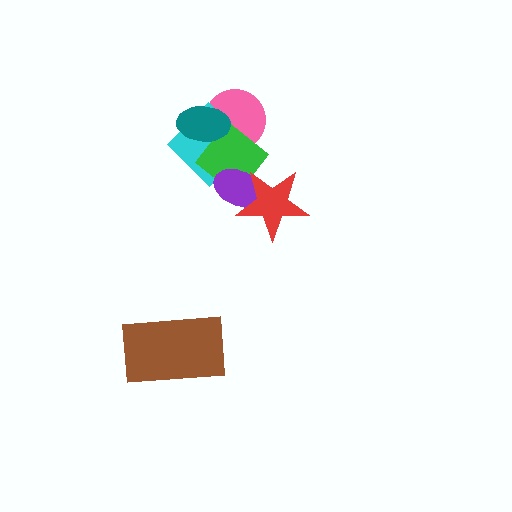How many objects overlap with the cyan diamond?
4 objects overlap with the cyan diamond.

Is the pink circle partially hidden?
Yes, it is partially covered by another shape.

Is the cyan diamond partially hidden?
Yes, it is partially covered by another shape.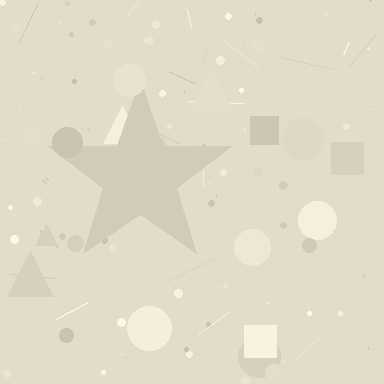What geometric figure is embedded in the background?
A star is embedded in the background.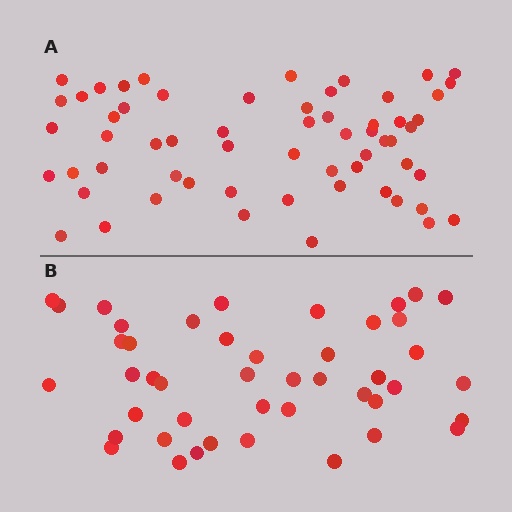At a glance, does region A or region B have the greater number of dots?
Region A (the top region) has more dots.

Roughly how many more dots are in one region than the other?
Region A has approximately 15 more dots than region B.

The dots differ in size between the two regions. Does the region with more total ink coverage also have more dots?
No. Region B has more total ink coverage because its dots are larger, but region A actually contains more individual dots. Total area can be misleading — the number of items is what matters here.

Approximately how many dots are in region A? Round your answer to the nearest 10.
About 60 dots.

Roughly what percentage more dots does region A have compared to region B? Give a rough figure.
About 35% more.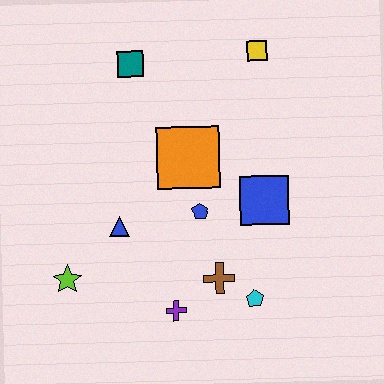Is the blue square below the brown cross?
No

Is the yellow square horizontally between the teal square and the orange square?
No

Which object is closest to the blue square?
The blue pentagon is closest to the blue square.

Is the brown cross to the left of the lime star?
No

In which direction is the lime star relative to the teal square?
The lime star is below the teal square.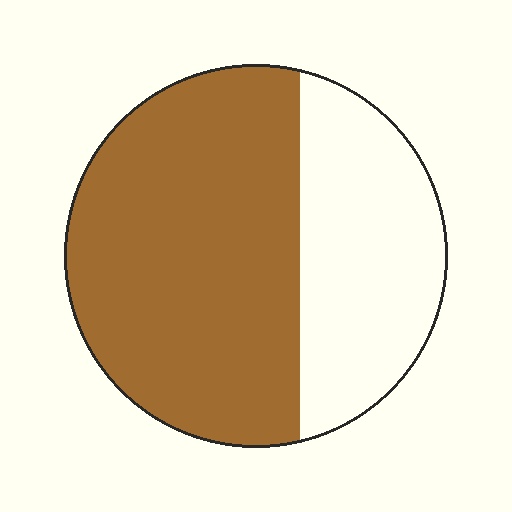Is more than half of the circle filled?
Yes.